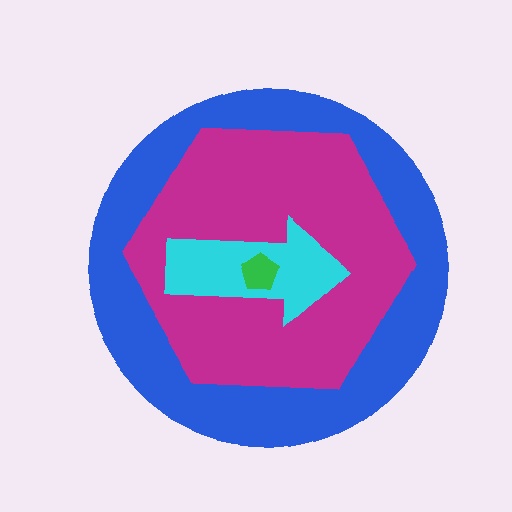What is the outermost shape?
The blue circle.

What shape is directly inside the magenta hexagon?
The cyan arrow.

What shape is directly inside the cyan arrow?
The green pentagon.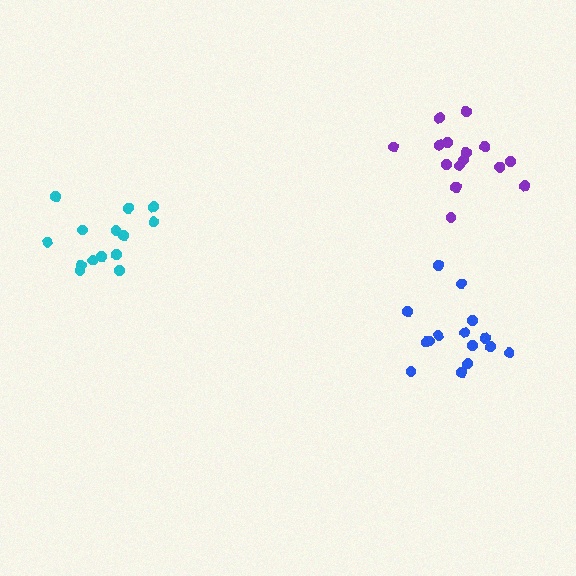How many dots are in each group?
Group 1: 14 dots, Group 2: 15 dots, Group 3: 16 dots (45 total).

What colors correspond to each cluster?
The clusters are colored: cyan, blue, purple.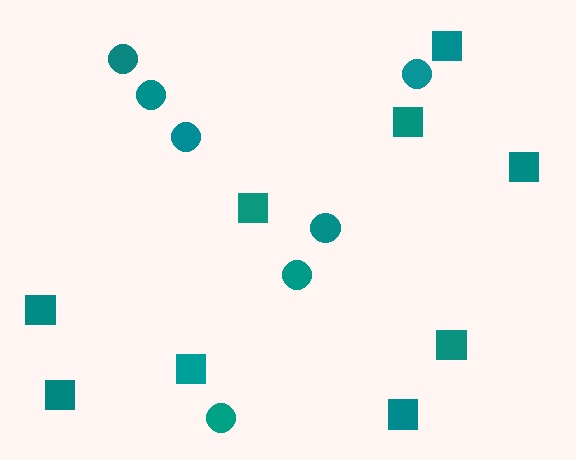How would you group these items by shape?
There are 2 groups: one group of squares (9) and one group of circles (7).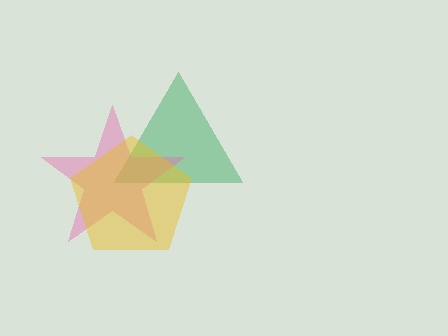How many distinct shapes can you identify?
There are 3 distinct shapes: a green triangle, a pink star, a yellow pentagon.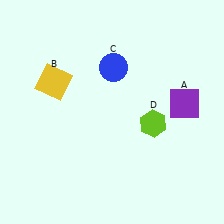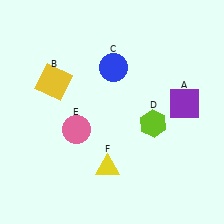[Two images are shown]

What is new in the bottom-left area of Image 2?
A yellow triangle (F) was added in the bottom-left area of Image 2.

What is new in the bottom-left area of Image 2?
A pink circle (E) was added in the bottom-left area of Image 2.